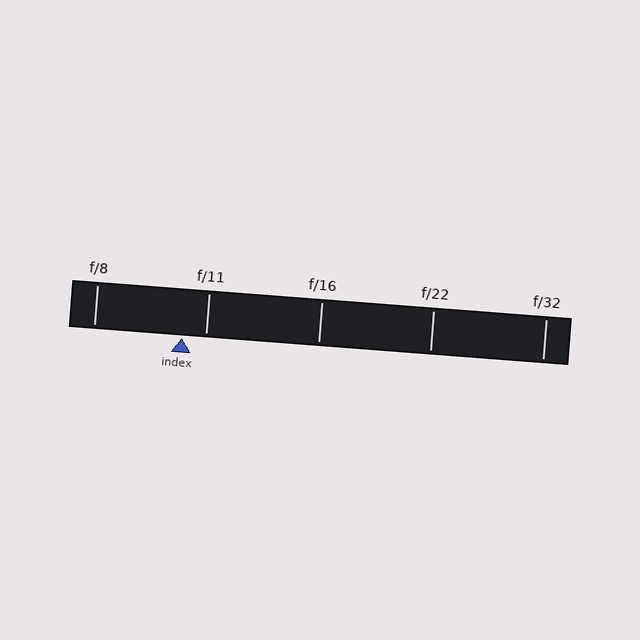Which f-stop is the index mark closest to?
The index mark is closest to f/11.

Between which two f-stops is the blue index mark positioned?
The index mark is between f/8 and f/11.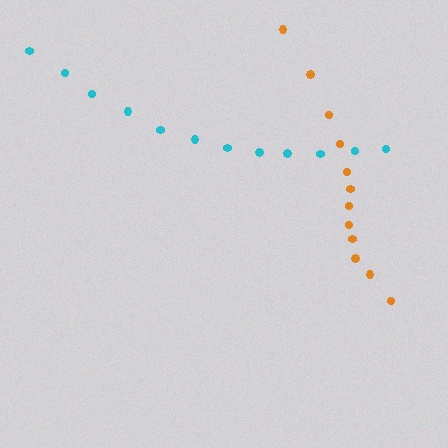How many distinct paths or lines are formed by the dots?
There are 2 distinct paths.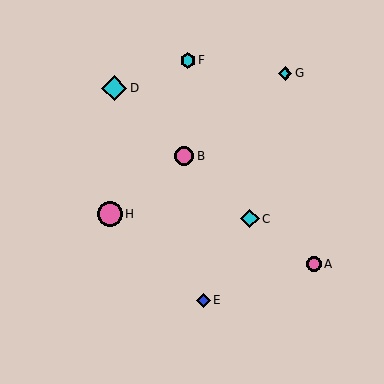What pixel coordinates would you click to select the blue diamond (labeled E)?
Click at (203, 300) to select the blue diamond E.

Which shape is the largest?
The cyan diamond (labeled D) is the largest.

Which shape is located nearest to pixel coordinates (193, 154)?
The pink circle (labeled B) at (184, 156) is nearest to that location.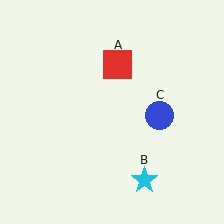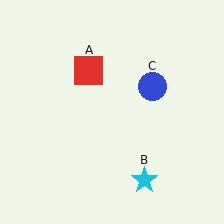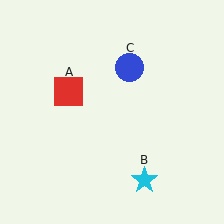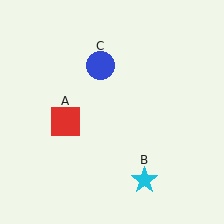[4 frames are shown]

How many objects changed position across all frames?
2 objects changed position: red square (object A), blue circle (object C).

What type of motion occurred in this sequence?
The red square (object A), blue circle (object C) rotated counterclockwise around the center of the scene.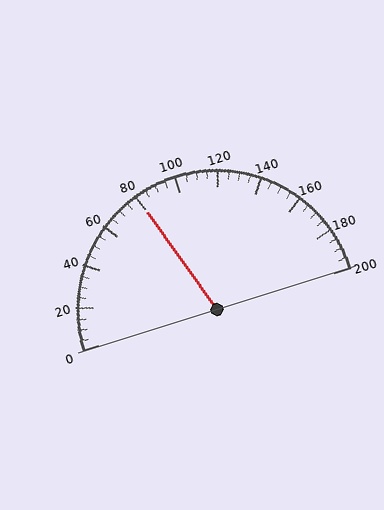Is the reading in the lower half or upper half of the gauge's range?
The reading is in the lower half of the range (0 to 200).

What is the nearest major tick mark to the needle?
The nearest major tick mark is 80.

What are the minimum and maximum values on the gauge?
The gauge ranges from 0 to 200.